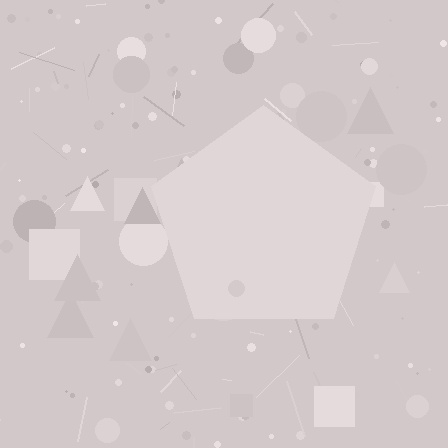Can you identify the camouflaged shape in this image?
The camouflaged shape is a pentagon.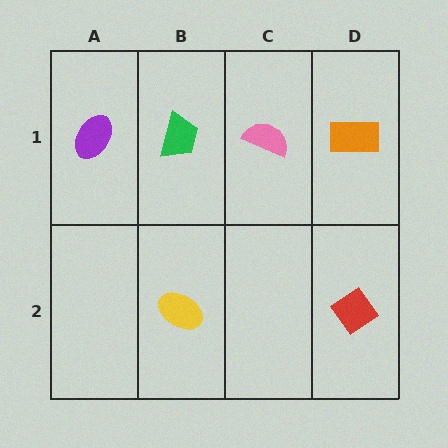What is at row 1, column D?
An orange rectangle.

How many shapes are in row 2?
2 shapes.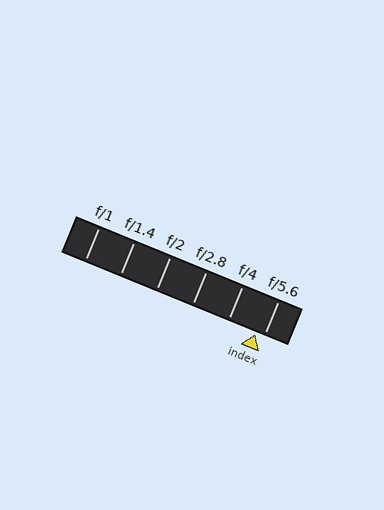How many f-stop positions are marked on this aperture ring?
There are 6 f-stop positions marked.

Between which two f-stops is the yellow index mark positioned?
The index mark is between f/4 and f/5.6.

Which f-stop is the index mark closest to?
The index mark is closest to f/5.6.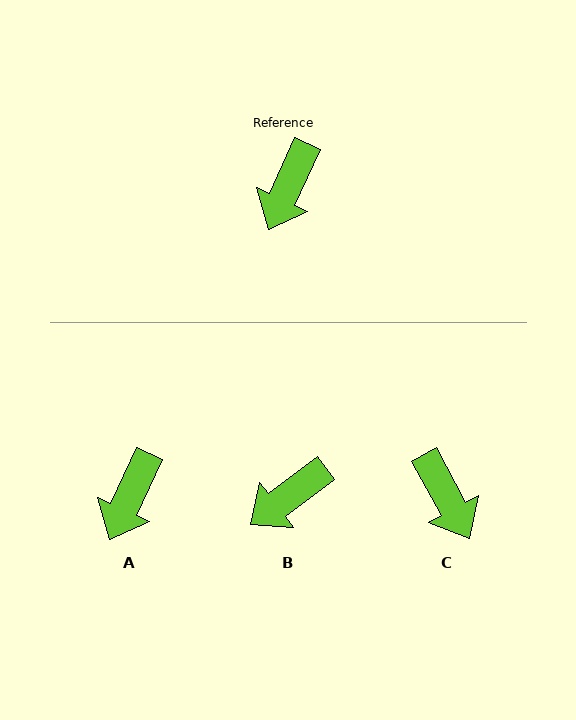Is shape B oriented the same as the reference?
No, it is off by about 28 degrees.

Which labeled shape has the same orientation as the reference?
A.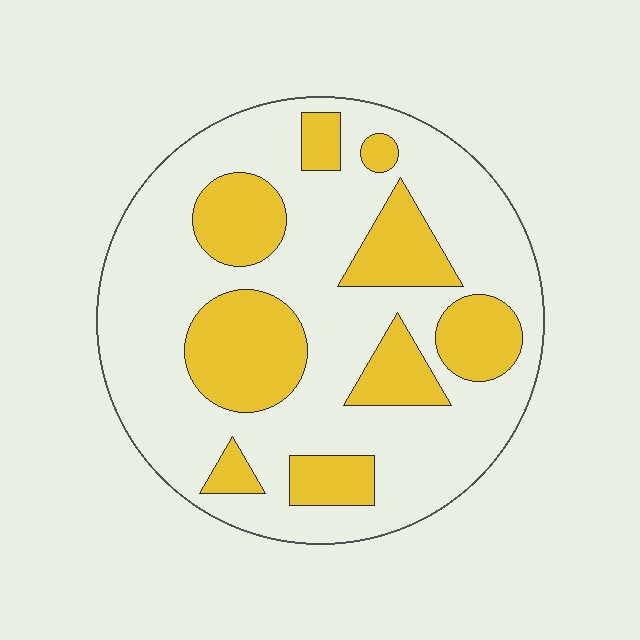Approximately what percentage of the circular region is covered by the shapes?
Approximately 30%.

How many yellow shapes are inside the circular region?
9.